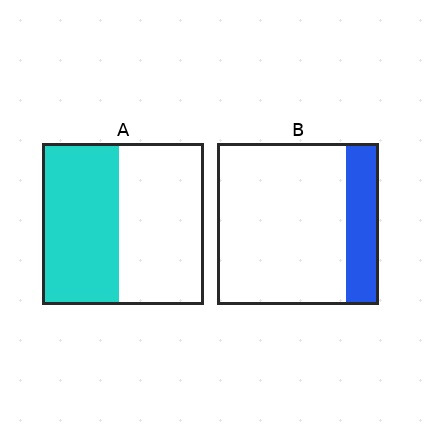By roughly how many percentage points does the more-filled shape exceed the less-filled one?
By roughly 25 percentage points (A over B).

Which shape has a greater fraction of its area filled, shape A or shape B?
Shape A.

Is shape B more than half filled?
No.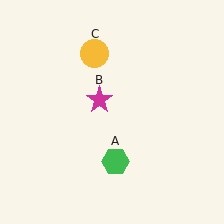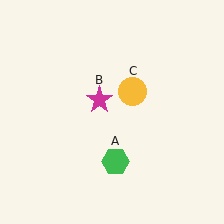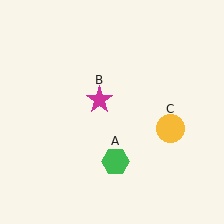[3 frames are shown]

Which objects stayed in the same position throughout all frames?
Green hexagon (object A) and magenta star (object B) remained stationary.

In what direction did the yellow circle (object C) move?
The yellow circle (object C) moved down and to the right.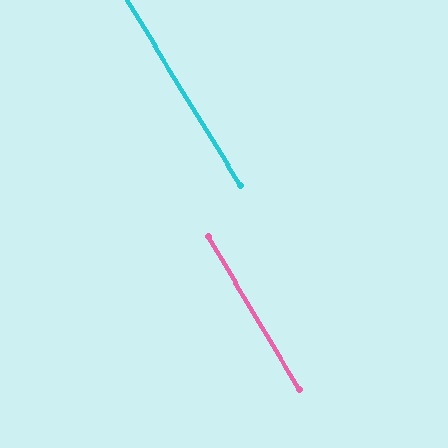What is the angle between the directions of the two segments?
Approximately 1 degree.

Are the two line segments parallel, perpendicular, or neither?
Parallel — their directions differ by only 0.9°.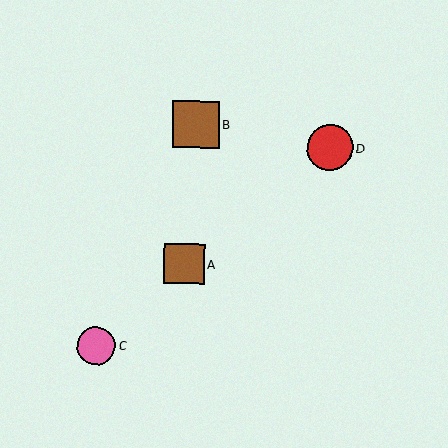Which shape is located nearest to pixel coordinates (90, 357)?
The pink circle (labeled C) at (96, 346) is nearest to that location.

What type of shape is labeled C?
Shape C is a pink circle.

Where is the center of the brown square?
The center of the brown square is at (184, 264).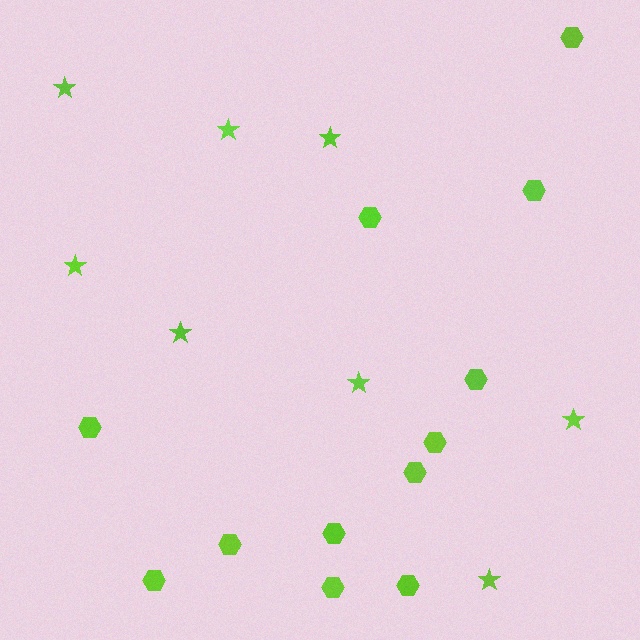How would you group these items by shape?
There are 2 groups: one group of stars (8) and one group of hexagons (12).